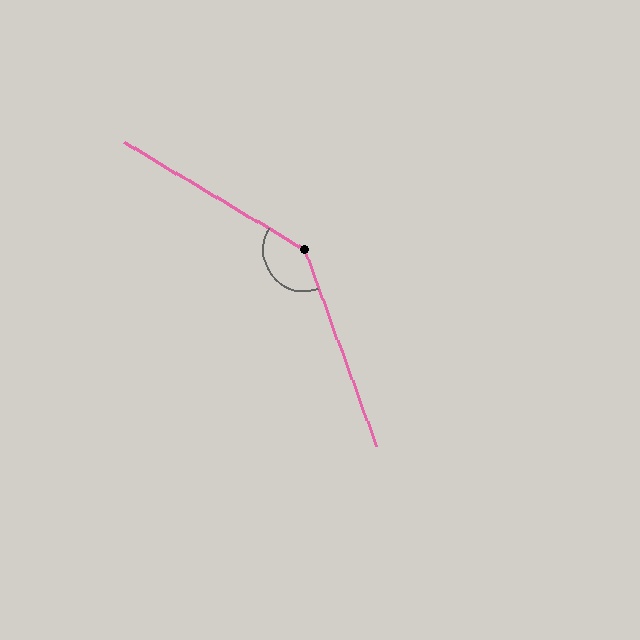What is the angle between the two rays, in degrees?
Approximately 141 degrees.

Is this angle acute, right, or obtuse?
It is obtuse.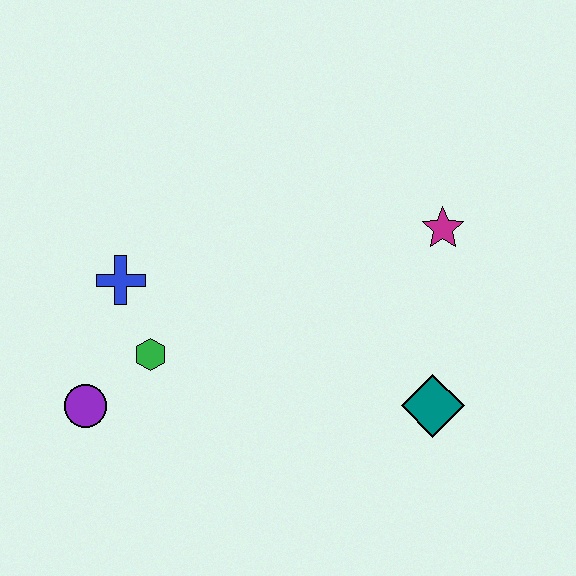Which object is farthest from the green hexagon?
The magenta star is farthest from the green hexagon.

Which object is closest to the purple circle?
The green hexagon is closest to the purple circle.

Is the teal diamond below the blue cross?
Yes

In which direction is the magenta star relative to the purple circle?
The magenta star is to the right of the purple circle.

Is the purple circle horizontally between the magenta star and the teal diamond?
No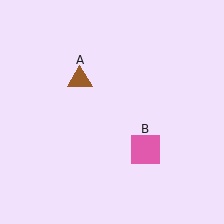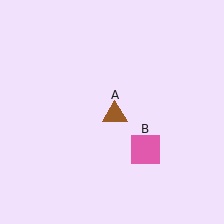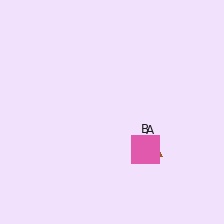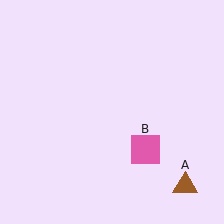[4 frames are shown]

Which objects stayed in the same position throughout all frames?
Pink square (object B) remained stationary.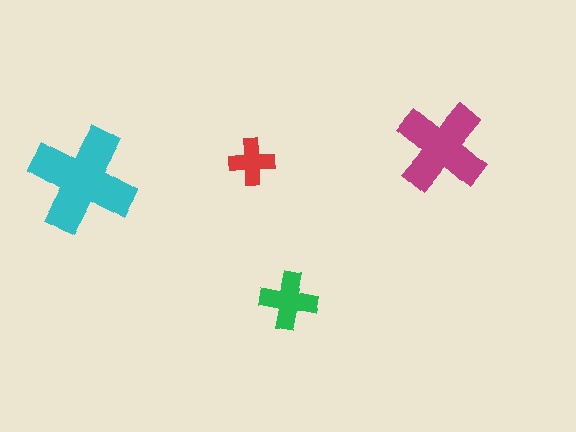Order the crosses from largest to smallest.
the cyan one, the magenta one, the green one, the red one.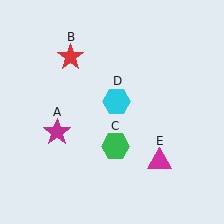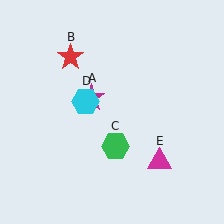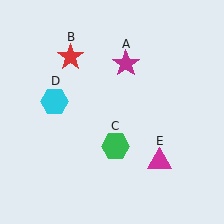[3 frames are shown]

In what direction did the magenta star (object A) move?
The magenta star (object A) moved up and to the right.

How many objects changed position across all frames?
2 objects changed position: magenta star (object A), cyan hexagon (object D).